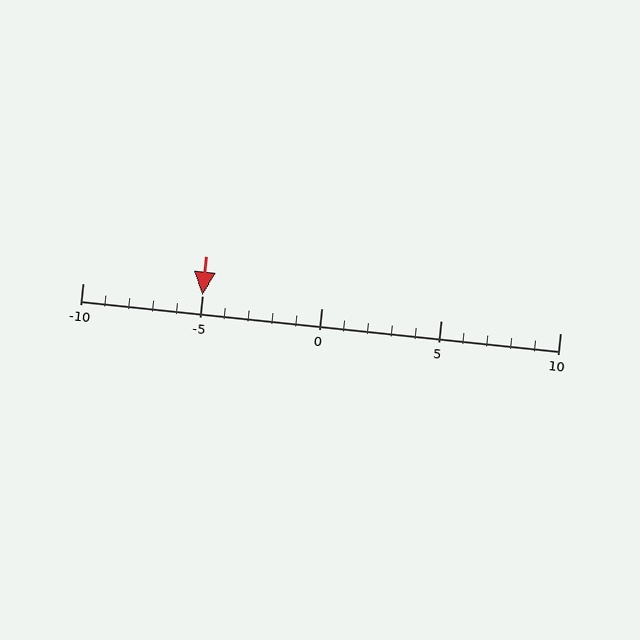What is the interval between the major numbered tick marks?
The major tick marks are spaced 5 units apart.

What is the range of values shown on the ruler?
The ruler shows values from -10 to 10.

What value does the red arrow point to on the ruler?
The red arrow points to approximately -5.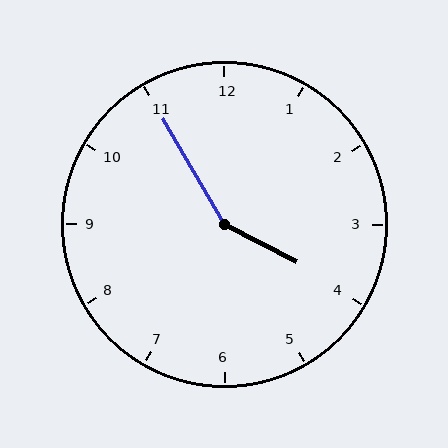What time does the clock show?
3:55.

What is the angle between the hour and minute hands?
Approximately 148 degrees.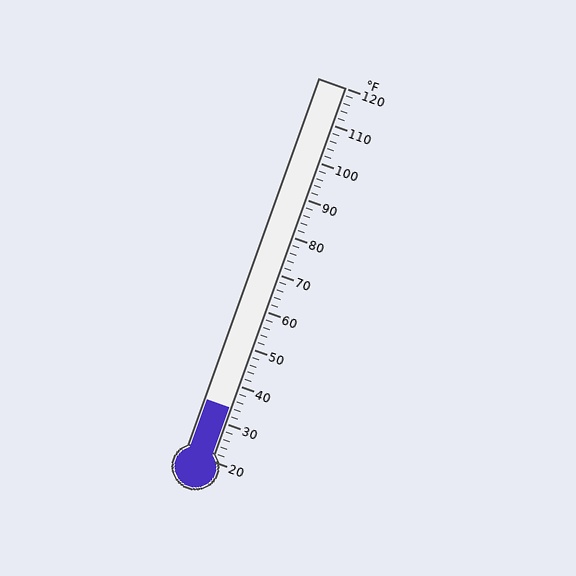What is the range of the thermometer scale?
The thermometer scale ranges from 20°F to 120°F.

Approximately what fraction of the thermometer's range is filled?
The thermometer is filled to approximately 15% of its range.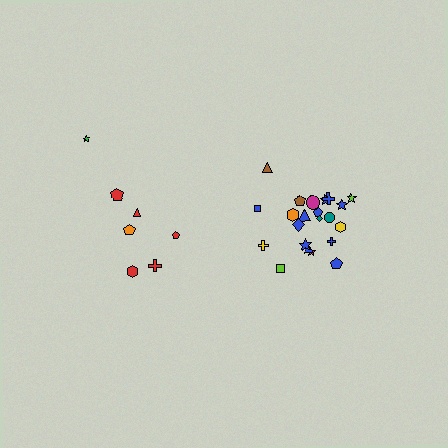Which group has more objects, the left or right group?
The right group.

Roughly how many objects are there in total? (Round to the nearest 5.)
Roughly 30 objects in total.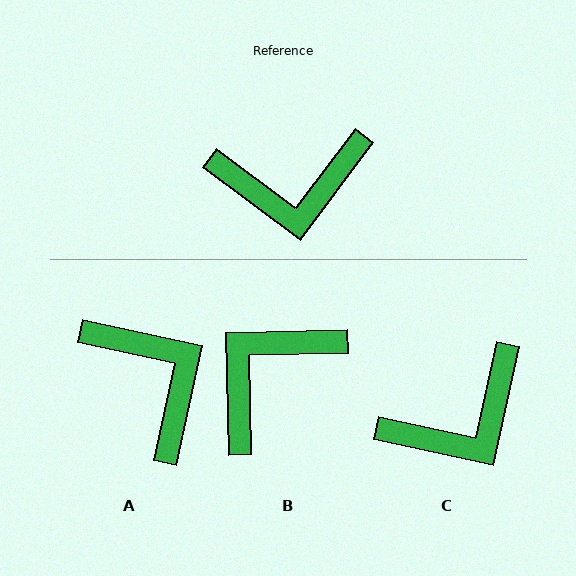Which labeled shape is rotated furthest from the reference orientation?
B, about 142 degrees away.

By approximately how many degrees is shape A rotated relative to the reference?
Approximately 114 degrees counter-clockwise.